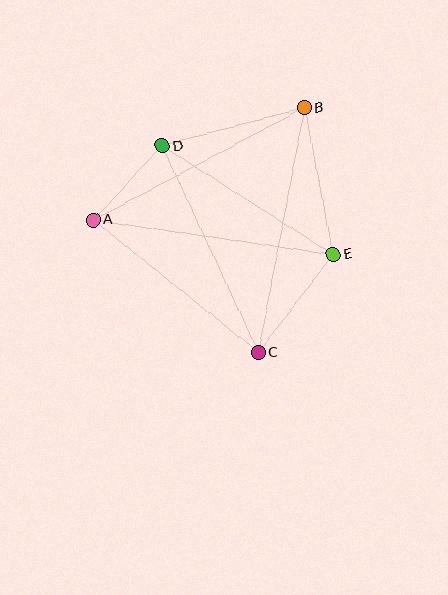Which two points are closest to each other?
Points A and D are closest to each other.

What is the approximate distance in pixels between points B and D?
The distance between B and D is approximately 147 pixels.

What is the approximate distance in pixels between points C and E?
The distance between C and E is approximately 124 pixels.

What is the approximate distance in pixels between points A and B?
The distance between A and B is approximately 239 pixels.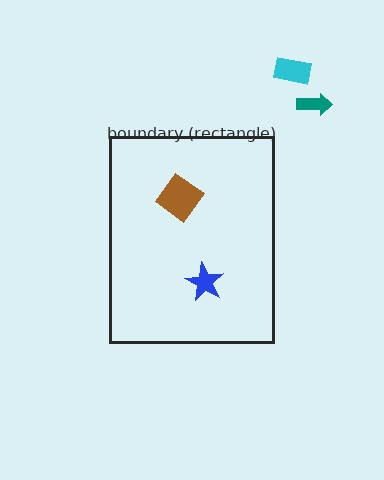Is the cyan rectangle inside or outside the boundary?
Outside.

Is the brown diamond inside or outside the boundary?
Inside.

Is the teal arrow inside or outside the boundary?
Outside.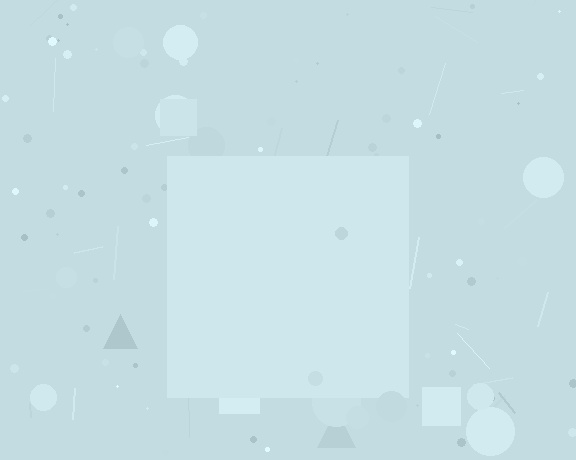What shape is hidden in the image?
A square is hidden in the image.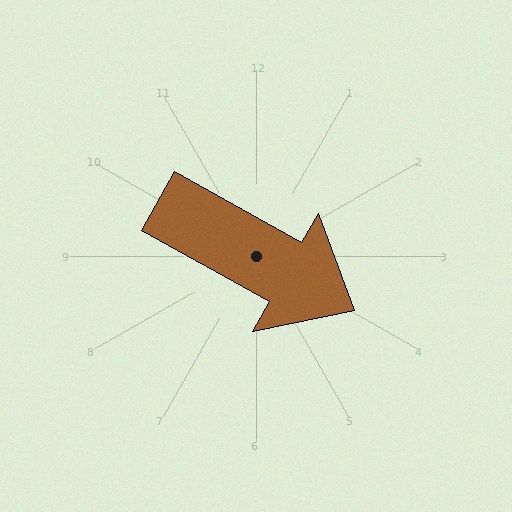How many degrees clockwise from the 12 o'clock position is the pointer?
Approximately 119 degrees.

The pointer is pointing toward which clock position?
Roughly 4 o'clock.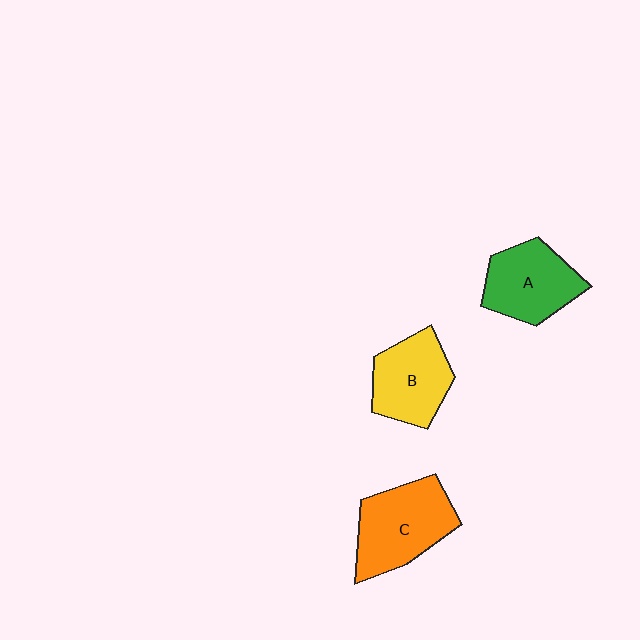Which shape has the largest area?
Shape C (orange).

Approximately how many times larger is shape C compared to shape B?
Approximately 1.2 times.